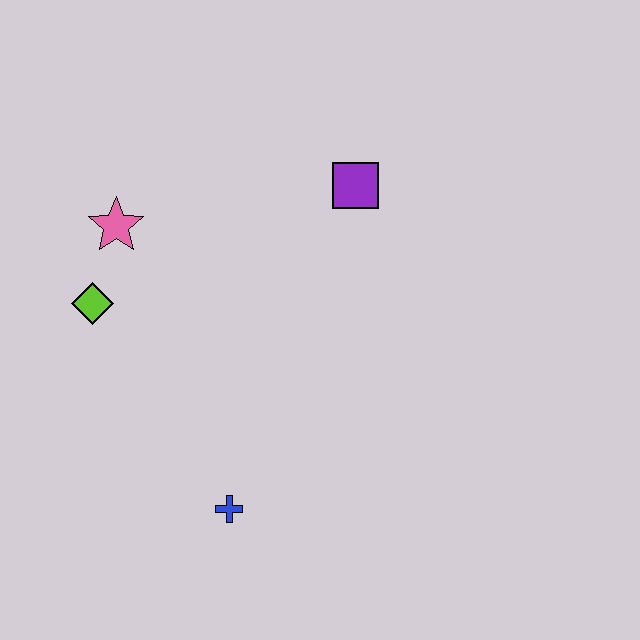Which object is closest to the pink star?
The lime diamond is closest to the pink star.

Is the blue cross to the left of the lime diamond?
No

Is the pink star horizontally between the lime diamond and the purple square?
Yes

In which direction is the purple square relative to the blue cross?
The purple square is above the blue cross.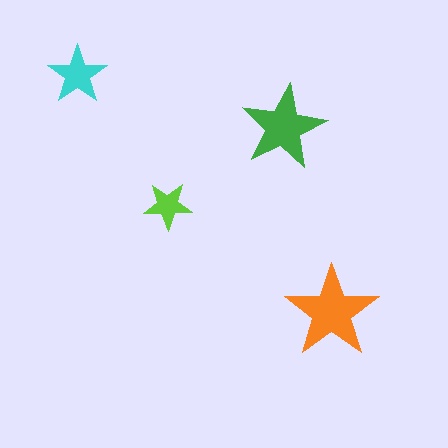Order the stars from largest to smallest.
the orange one, the green one, the cyan one, the lime one.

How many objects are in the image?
There are 4 objects in the image.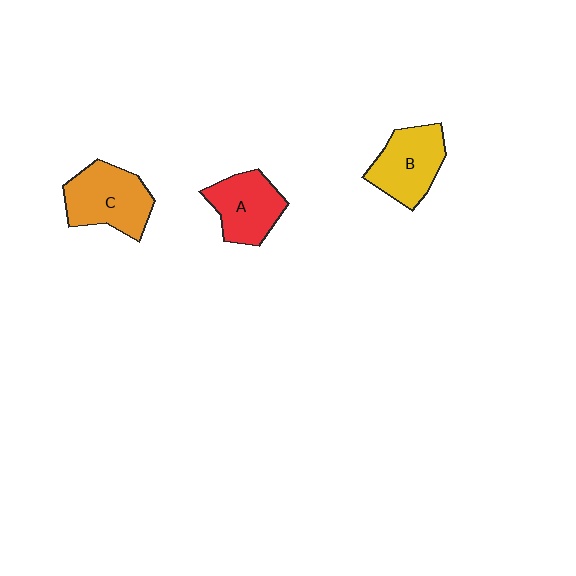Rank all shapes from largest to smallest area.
From largest to smallest: C (orange), B (yellow), A (red).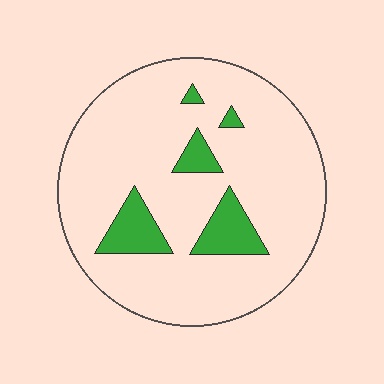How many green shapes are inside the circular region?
5.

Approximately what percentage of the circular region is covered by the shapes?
Approximately 15%.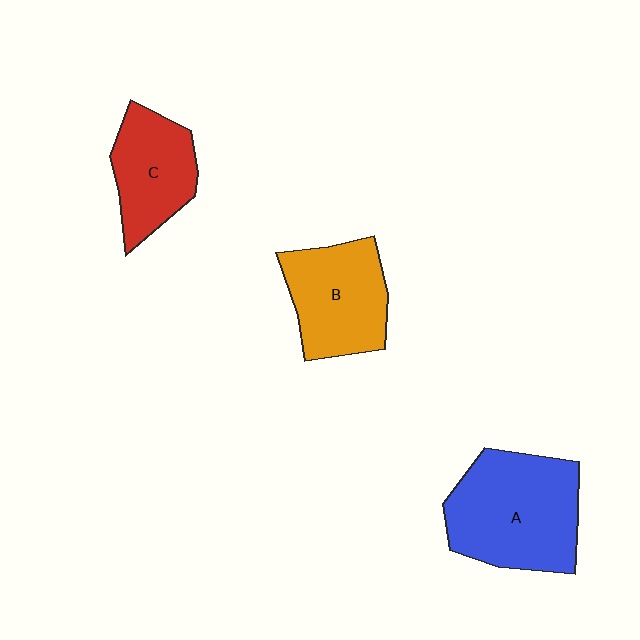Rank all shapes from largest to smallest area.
From largest to smallest: A (blue), B (orange), C (red).